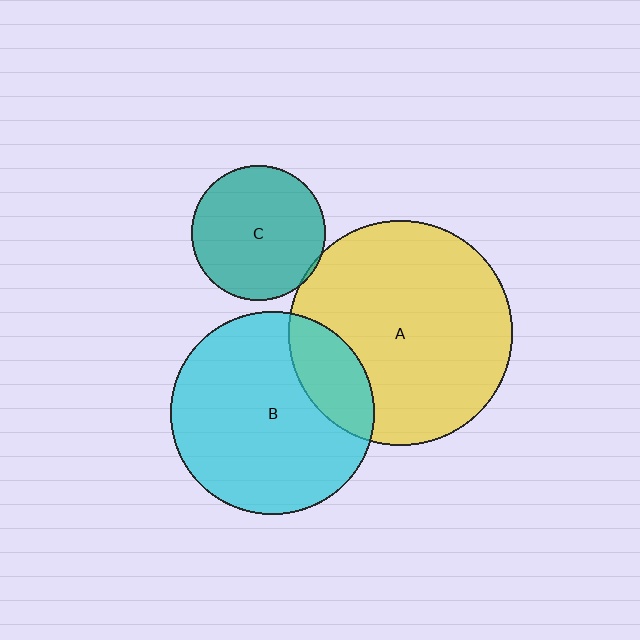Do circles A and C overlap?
Yes.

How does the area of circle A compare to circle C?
Approximately 2.8 times.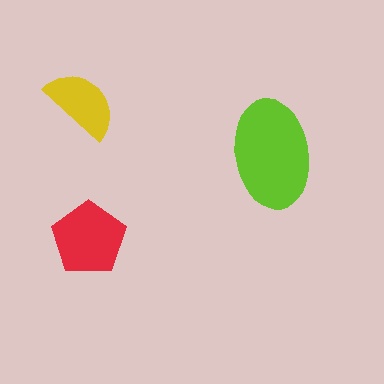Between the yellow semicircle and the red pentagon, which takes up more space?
The red pentagon.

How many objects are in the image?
There are 3 objects in the image.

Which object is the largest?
The lime ellipse.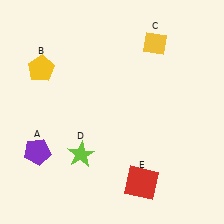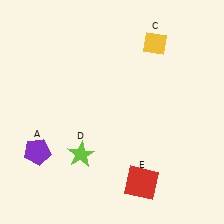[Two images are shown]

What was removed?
The yellow pentagon (B) was removed in Image 2.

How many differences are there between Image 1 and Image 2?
There is 1 difference between the two images.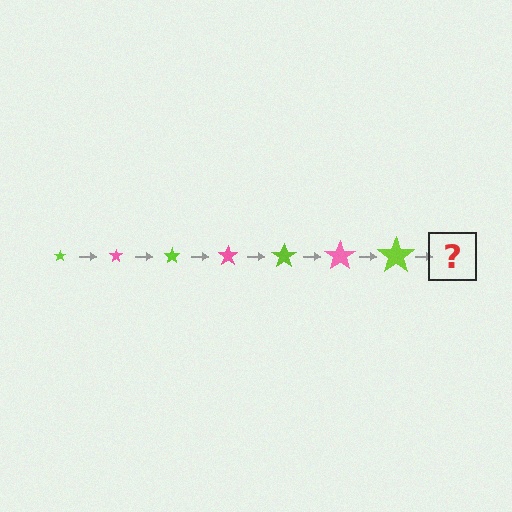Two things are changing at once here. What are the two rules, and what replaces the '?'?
The two rules are that the star grows larger each step and the color cycles through lime and pink. The '?' should be a pink star, larger than the previous one.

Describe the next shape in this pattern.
It should be a pink star, larger than the previous one.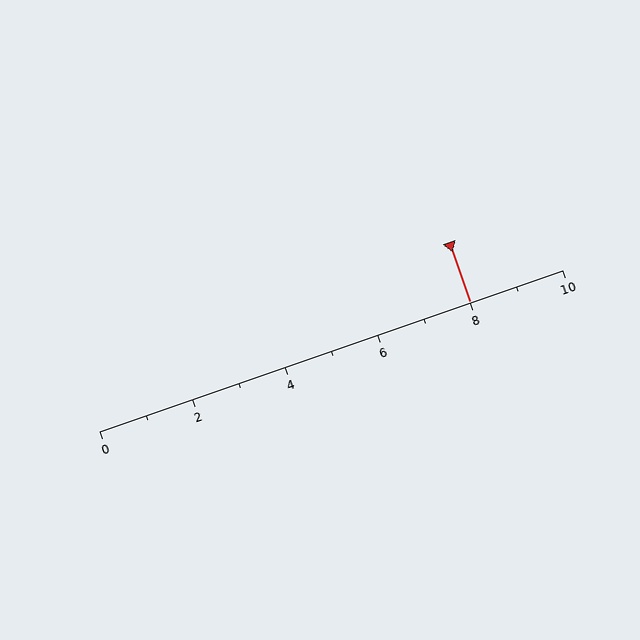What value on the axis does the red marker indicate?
The marker indicates approximately 8.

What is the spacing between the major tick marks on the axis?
The major ticks are spaced 2 apart.